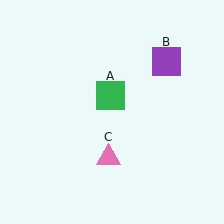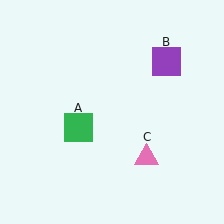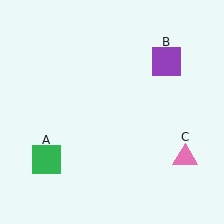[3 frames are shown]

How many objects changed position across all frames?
2 objects changed position: green square (object A), pink triangle (object C).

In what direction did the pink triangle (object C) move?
The pink triangle (object C) moved right.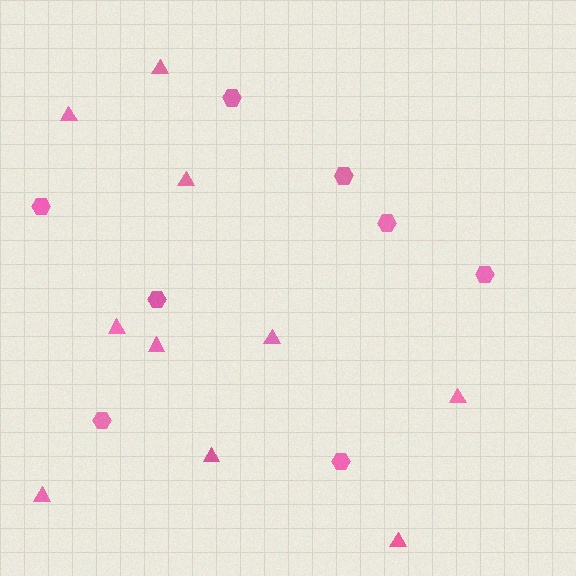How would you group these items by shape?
There are 2 groups: one group of triangles (10) and one group of hexagons (8).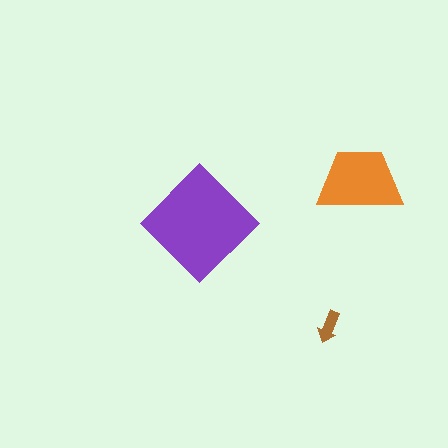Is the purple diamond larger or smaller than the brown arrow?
Larger.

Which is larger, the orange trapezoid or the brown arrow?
The orange trapezoid.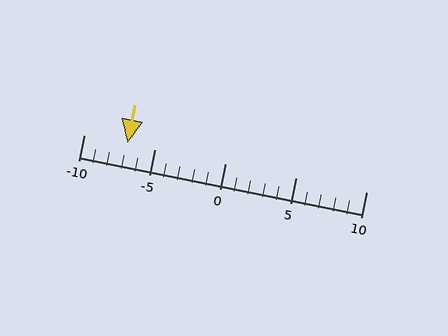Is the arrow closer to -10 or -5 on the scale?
The arrow is closer to -5.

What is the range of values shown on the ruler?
The ruler shows values from -10 to 10.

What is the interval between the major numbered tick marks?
The major tick marks are spaced 5 units apart.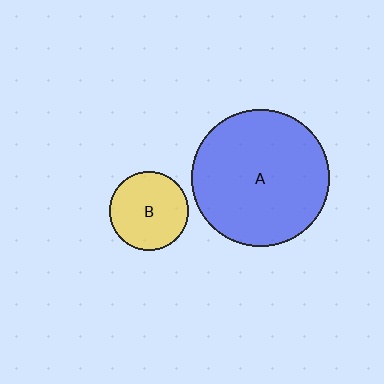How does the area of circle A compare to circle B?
Approximately 3.0 times.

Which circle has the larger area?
Circle A (blue).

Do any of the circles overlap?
No, none of the circles overlap.